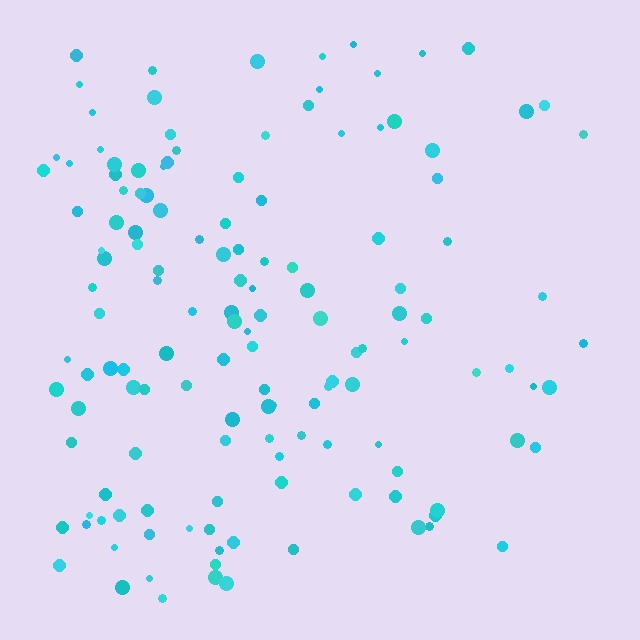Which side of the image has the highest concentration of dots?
The left.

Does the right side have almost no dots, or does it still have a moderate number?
Still a moderate number, just noticeably fewer than the left.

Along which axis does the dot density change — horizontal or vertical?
Horizontal.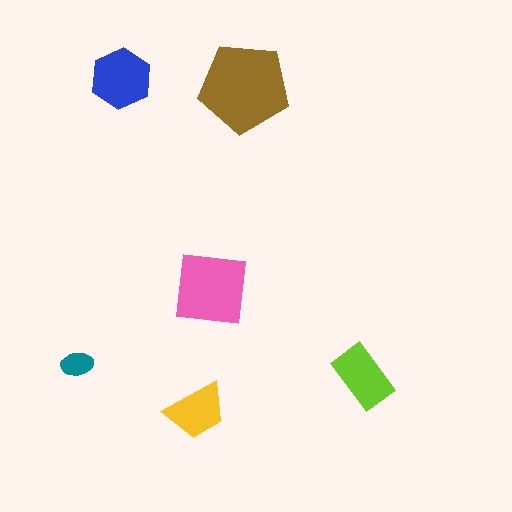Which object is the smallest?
The teal ellipse.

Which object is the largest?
The brown pentagon.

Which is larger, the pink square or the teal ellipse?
The pink square.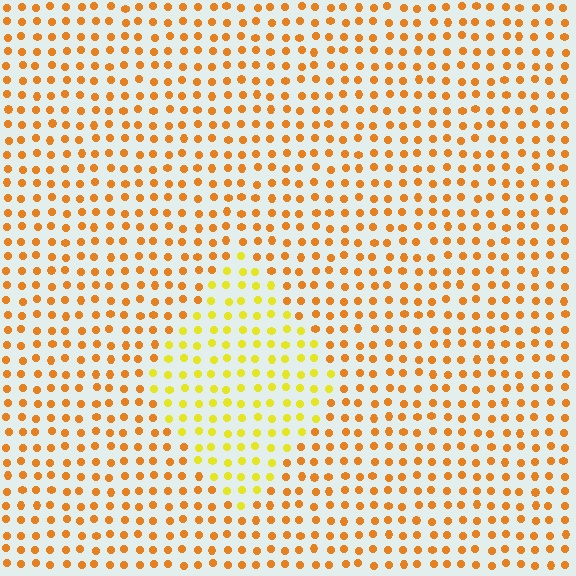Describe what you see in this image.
The image is filled with small orange elements in a uniform arrangement. A diamond-shaped region is visible where the elements are tinted to a slightly different hue, forming a subtle color boundary.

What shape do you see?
I see a diamond.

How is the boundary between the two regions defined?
The boundary is defined purely by a slight shift in hue (about 32 degrees). Spacing, size, and orientation are identical on both sides.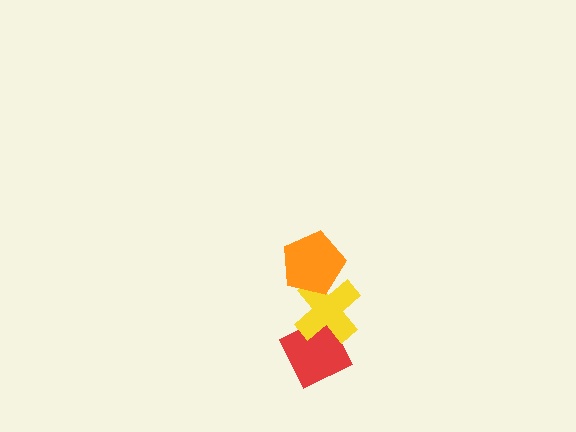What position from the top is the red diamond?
The red diamond is 3rd from the top.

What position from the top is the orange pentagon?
The orange pentagon is 1st from the top.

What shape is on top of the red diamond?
The yellow cross is on top of the red diamond.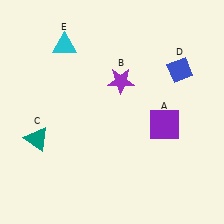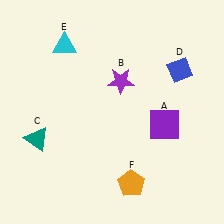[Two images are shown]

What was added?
An orange pentagon (F) was added in Image 2.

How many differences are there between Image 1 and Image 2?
There is 1 difference between the two images.